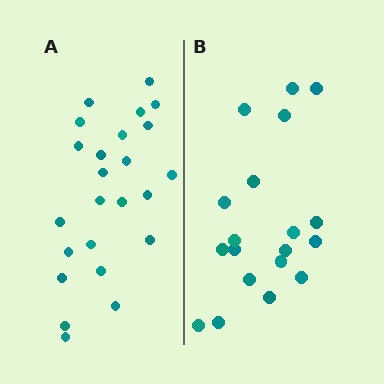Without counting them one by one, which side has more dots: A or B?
Region A (the left region) has more dots.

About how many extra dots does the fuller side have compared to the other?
Region A has about 5 more dots than region B.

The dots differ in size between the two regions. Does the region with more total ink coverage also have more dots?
No. Region B has more total ink coverage because its dots are larger, but region A actually contains more individual dots. Total area can be misleading — the number of items is what matters here.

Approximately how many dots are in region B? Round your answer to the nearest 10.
About 20 dots. (The exact count is 19, which rounds to 20.)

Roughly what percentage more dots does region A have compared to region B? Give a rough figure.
About 25% more.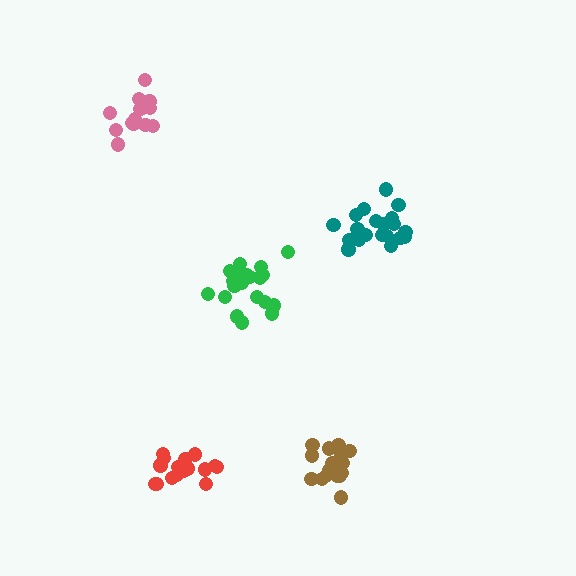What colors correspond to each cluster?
The clusters are colored: pink, brown, red, green, teal.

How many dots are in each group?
Group 1: 15 dots, Group 2: 17 dots, Group 3: 17 dots, Group 4: 21 dots, Group 5: 20 dots (90 total).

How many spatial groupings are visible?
There are 5 spatial groupings.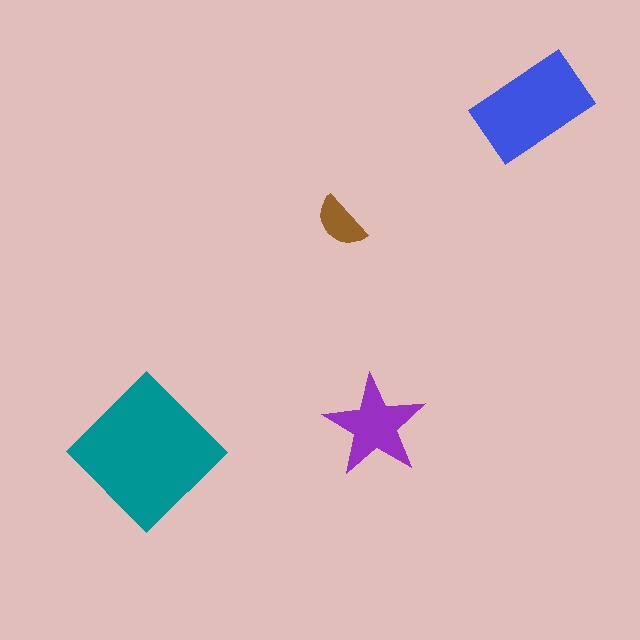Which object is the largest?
The teal diamond.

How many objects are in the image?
There are 4 objects in the image.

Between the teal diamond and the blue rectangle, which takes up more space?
The teal diamond.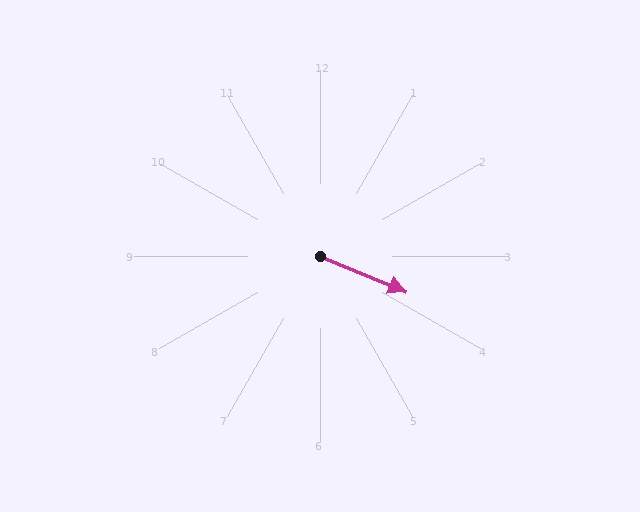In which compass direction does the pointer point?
East.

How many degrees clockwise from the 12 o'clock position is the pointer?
Approximately 112 degrees.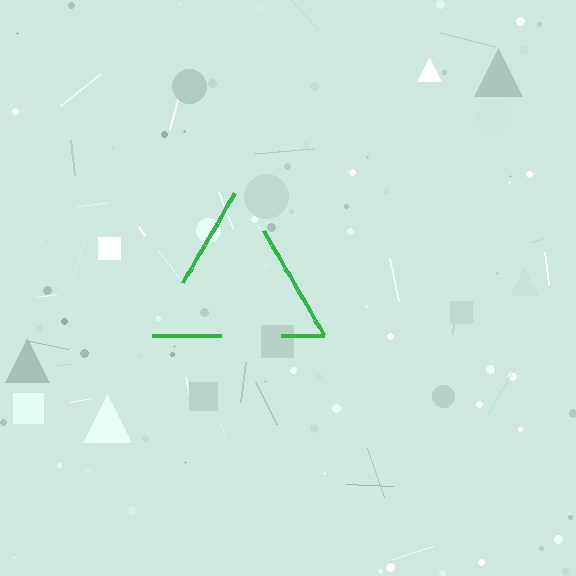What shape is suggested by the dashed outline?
The dashed outline suggests a triangle.